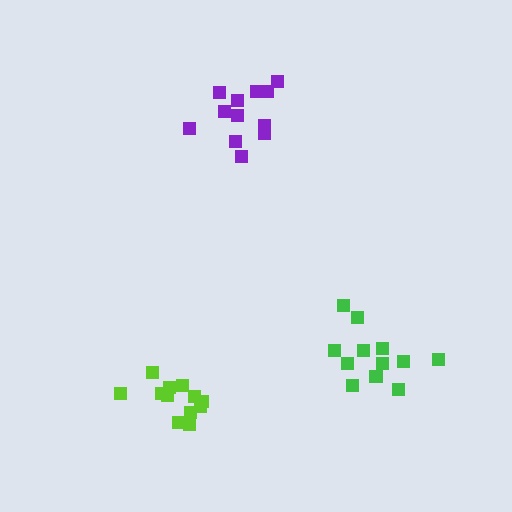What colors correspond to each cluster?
The clusters are colored: purple, green, lime.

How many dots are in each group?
Group 1: 12 dots, Group 2: 13 dots, Group 3: 12 dots (37 total).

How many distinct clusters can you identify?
There are 3 distinct clusters.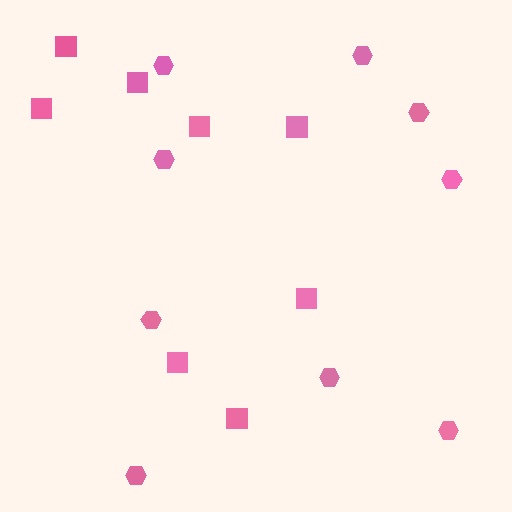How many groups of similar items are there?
There are 2 groups: one group of squares (8) and one group of hexagons (9).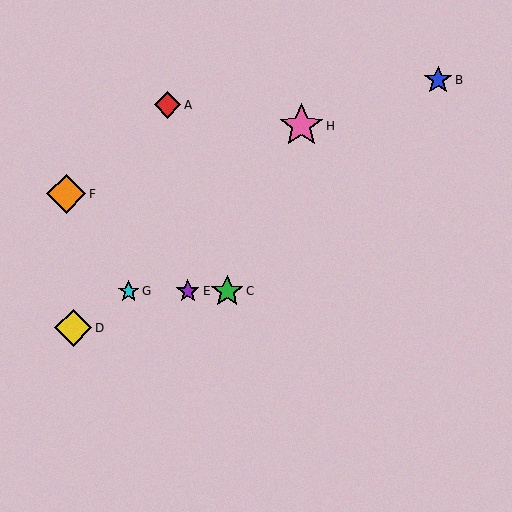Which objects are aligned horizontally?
Objects C, E, G are aligned horizontally.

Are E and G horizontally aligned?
Yes, both are at y≈291.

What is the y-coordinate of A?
Object A is at y≈105.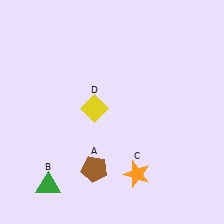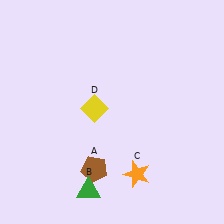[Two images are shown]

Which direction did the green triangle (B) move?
The green triangle (B) moved right.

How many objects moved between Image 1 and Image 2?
1 object moved between the two images.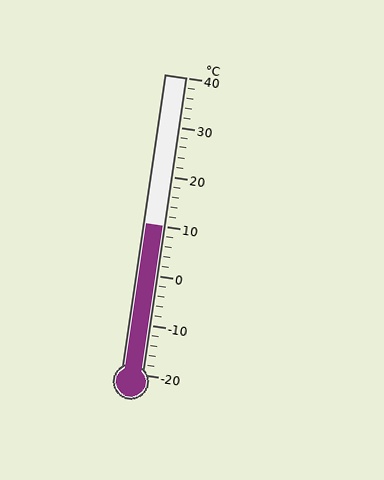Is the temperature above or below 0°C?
The temperature is above 0°C.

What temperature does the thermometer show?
The thermometer shows approximately 10°C.